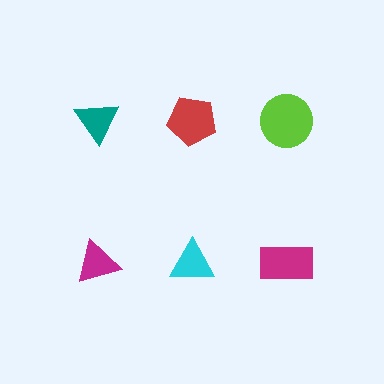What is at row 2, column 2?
A cyan triangle.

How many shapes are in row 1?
3 shapes.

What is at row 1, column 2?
A red pentagon.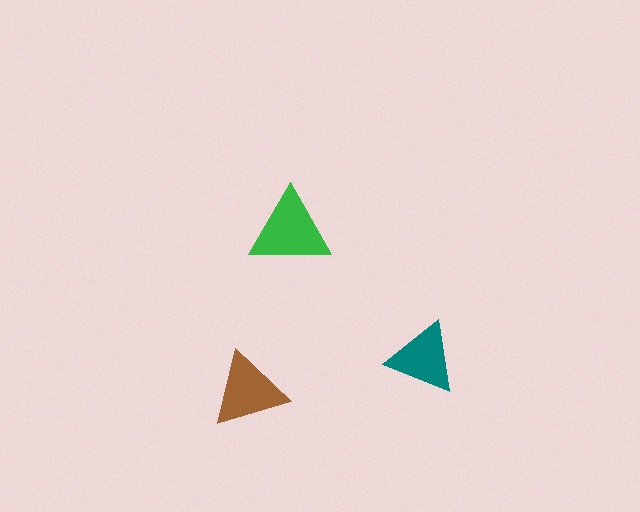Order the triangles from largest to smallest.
the green one, the brown one, the teal one.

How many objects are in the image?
There are 3 objects in the image.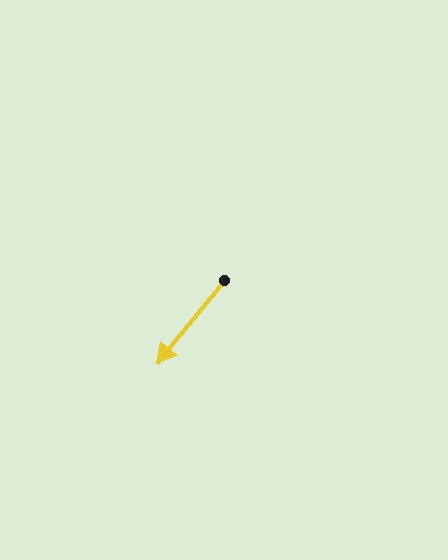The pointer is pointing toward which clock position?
Roughly 7 o'clock.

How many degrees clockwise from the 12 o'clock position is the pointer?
Approximately 219 degrees.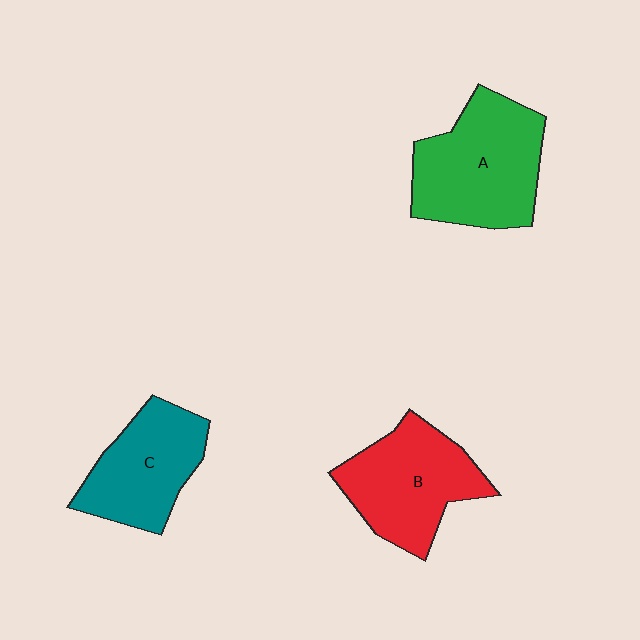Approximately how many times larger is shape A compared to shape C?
Approximately 1.3 times.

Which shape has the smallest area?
Shape C (teal).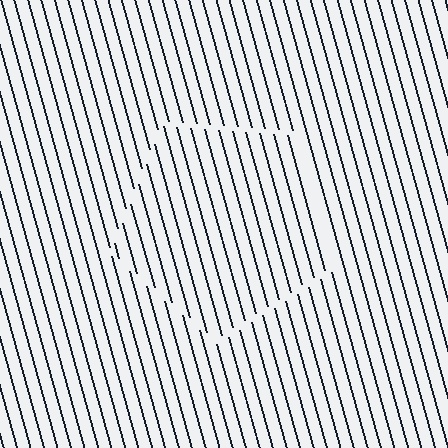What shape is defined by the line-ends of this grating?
An illusory pentagon. The interior of the shape contains the same grating, shifted by half a period — the contour is defined by the phase discontinuity where line-ends from the inner and outer gratings abut.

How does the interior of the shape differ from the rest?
The interior of the shape contains the same grating, shifted by half a period — the contour is defined by the phase discontinuity where line-ends from the inner and outer gratings abut.